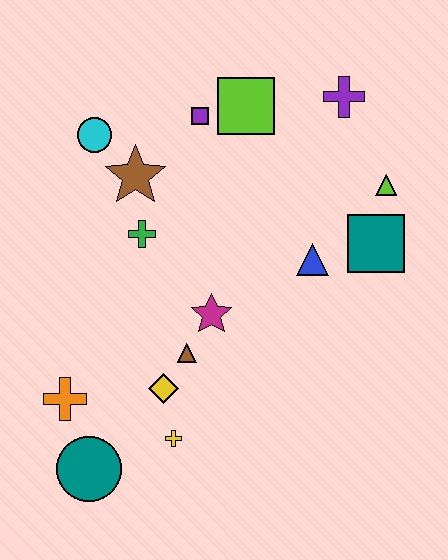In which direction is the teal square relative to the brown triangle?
The teal square is to the right of the brown triangle.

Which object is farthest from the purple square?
The teal circle is farthest from the purple square.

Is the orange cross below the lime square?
Yes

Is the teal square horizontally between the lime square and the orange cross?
No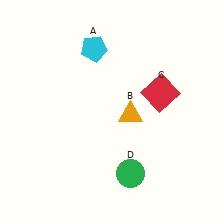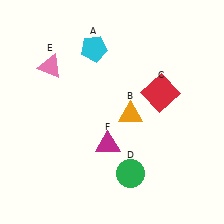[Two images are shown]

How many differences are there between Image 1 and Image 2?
There are 2 differences between the two images.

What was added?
A pink triangle (E), a magenta triangle (F) were added in Image 2.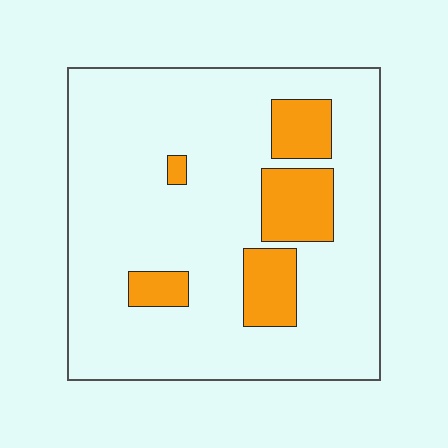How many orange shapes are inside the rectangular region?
5.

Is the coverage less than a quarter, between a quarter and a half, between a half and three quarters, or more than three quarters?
Less than a quarter.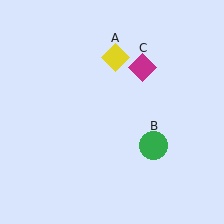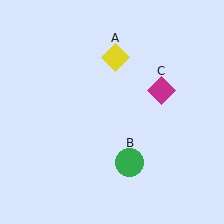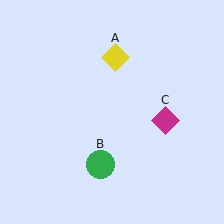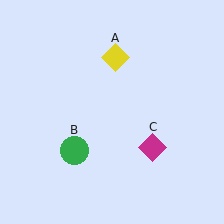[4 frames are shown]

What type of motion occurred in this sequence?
The green circle (object B), magenta diamond (object C) rotated clockwise around the center of the scene.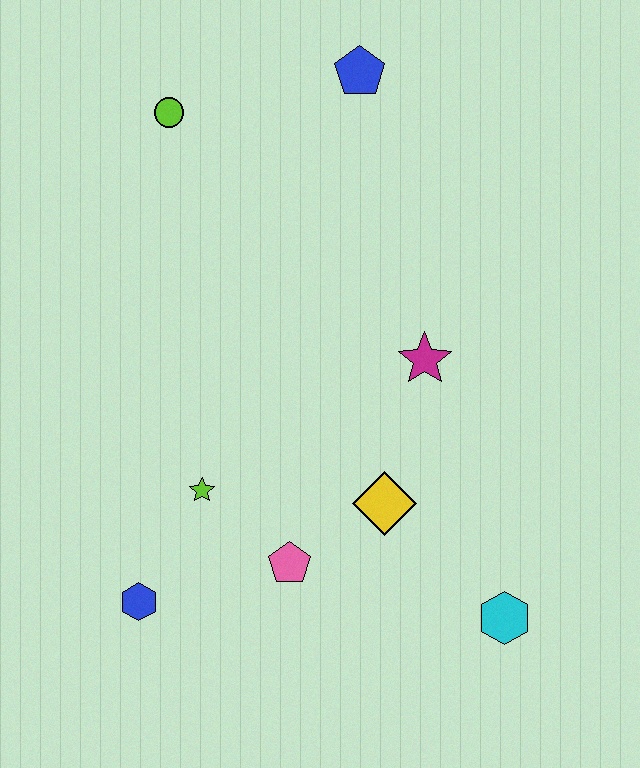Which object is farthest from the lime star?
The blue pentagon is farthest from the lime star.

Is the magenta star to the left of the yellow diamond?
No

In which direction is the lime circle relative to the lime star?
The lime circle is above the lime star.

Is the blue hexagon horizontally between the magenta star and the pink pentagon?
No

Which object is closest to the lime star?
The pink pentagon is closest to the lime star.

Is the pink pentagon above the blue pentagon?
No